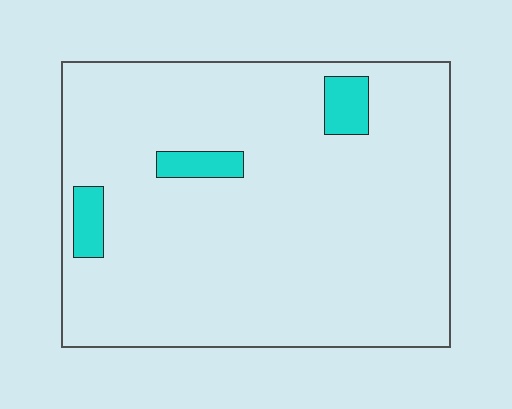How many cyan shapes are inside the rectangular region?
3.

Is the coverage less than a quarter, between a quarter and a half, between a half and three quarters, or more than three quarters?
Less than a quarter.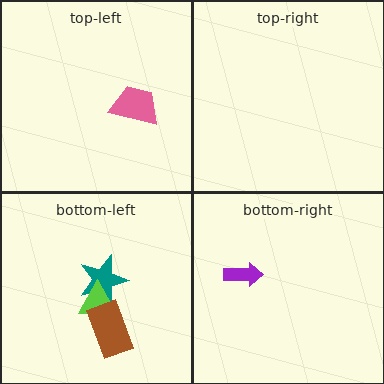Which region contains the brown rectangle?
The bottom-left region.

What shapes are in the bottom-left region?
The teal star, the lime triangle, the brown rectangle.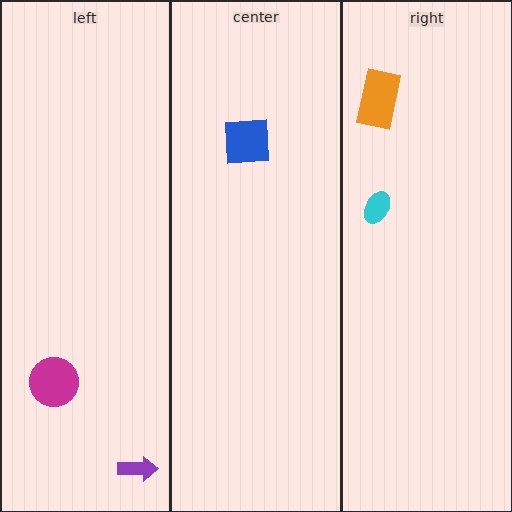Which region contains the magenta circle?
The left region.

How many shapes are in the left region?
2.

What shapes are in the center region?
The blue square.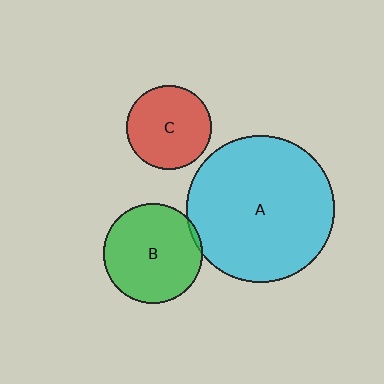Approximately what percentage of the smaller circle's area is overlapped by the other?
Approximately 5%.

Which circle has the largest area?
Circle A (cyan).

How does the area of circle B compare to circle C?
Approximately 1.4 times.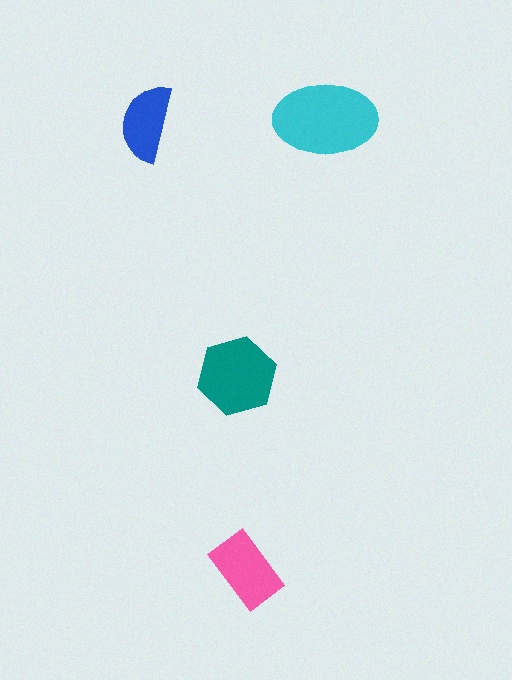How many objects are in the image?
There are 4 objects in the image.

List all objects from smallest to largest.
The blue semicircle, the pink rectangle, the teal hexagon, the cyan ellipse.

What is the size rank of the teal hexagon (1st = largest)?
2nd.